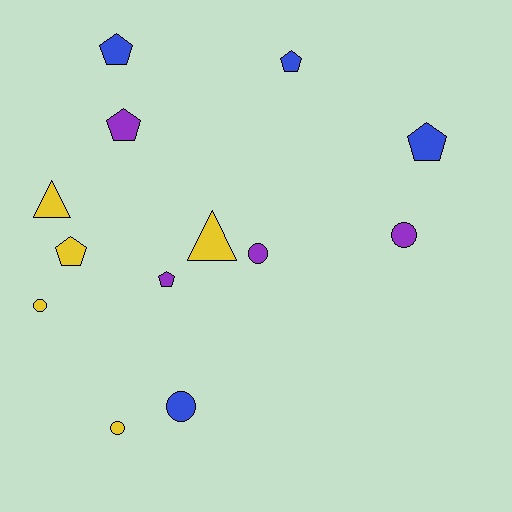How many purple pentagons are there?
There are 2 purple pentagons.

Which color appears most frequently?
Yellow, with 5 objects.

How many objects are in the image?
There are 13 objects.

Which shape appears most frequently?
Pentagon, with 6 objects.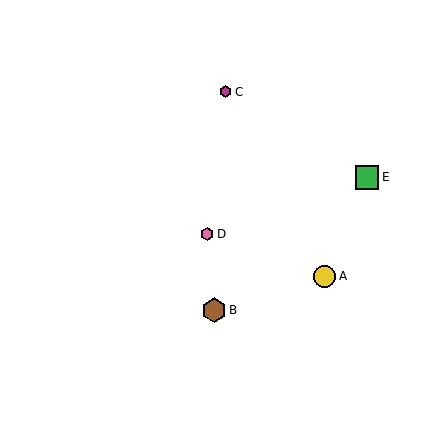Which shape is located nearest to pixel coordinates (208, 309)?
The brown hexagon (labeled B) at (214, 310) is nearest to that location.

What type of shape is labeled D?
Shape D is a pink hexagon.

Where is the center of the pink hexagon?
The center of the pink hexagon is at (207, 234).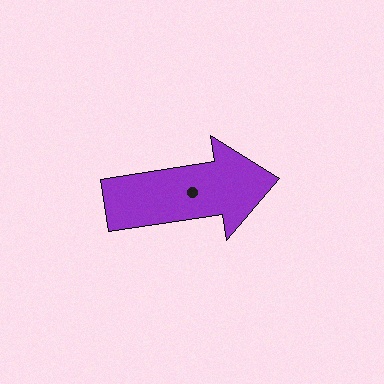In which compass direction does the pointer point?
East.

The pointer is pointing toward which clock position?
Roughly 3 o'clock.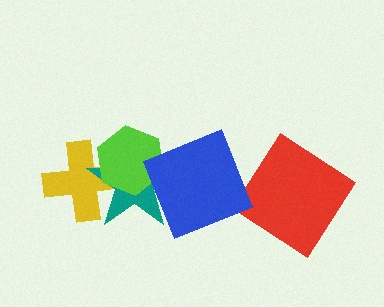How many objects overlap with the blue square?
1 object overlaps with the blue square.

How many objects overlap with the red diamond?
0 objects overlap with the red diamond.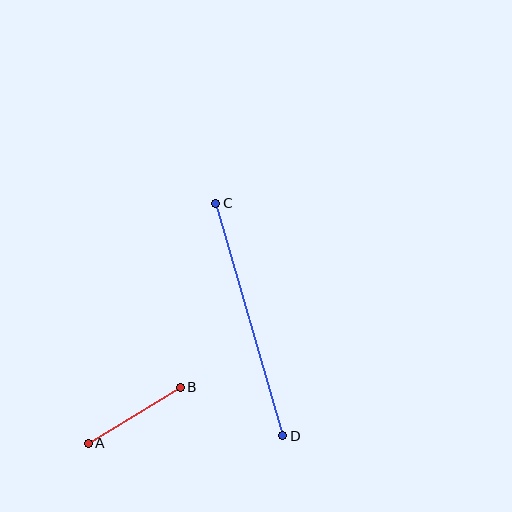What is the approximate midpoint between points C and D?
The midpoint is at approximately (249, 320) pixels.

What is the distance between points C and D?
The distance is approximately 242 pixels.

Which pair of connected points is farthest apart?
Points C and D are farthest apart.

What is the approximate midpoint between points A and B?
The midpoint is at approximately (134, 415) pixels.